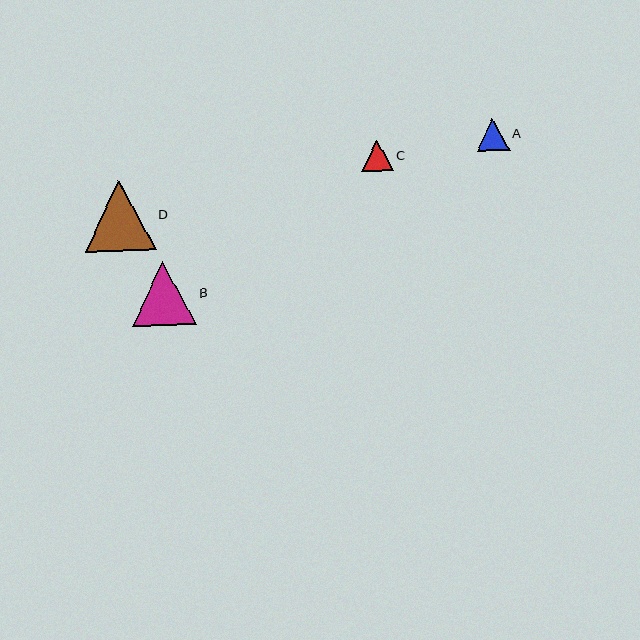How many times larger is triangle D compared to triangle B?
Triangle D is approximately 1.1 times the size of triangle B.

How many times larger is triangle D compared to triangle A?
Triangle D is approximately 2.2 times the size of triangle A.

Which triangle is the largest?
Triangle D is the largest with a size of approximately 71 pixels.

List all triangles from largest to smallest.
From largest to smallest: D, B, A, C.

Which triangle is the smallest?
Triangle C is the smallest with a size of approximately 31 pixels.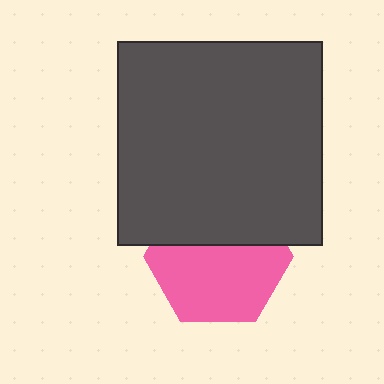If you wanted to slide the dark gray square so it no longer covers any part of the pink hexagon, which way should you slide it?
Slide it up — that is the most direct way to separate the two shapes.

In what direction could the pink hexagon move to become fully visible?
The pink hexagon could move down. That would shift it out from behind the dark gray square entirely.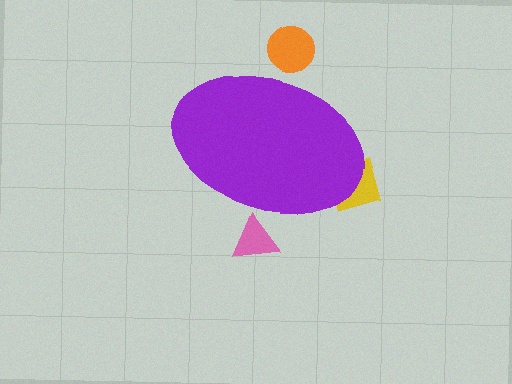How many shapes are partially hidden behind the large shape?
3 shapes are partially hidden.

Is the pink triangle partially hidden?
Yes, the pink triangle is partially hidden behind the purple ellipse.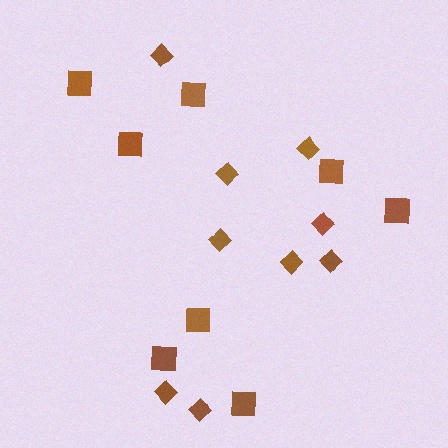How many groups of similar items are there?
There are 2 groups: one group of diamonds (9) and one group of squares (8).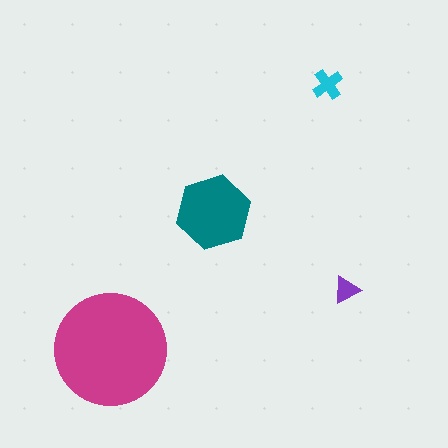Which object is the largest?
The magenta circle.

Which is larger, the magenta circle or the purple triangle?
The magenta circle.